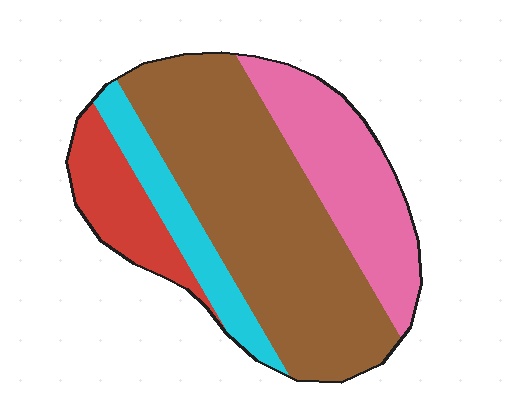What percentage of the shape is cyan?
Cyan takes up about one eighth (1/8) of the shape.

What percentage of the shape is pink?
Pink takes up between a sixth and a third of the shape.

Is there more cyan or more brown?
Brown.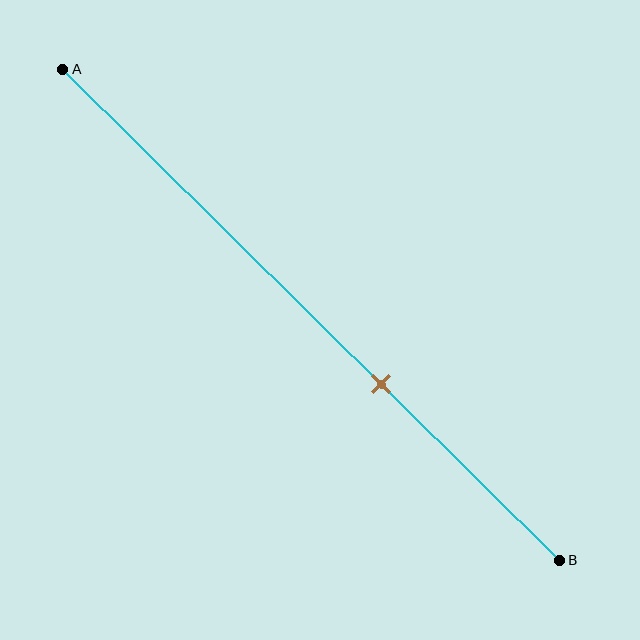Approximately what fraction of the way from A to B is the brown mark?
The brown mark is approximately 65% of the way from A to B.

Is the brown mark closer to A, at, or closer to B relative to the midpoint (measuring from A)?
The brown mark is closer to point B than the midpoint of segment AB.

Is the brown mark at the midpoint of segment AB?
No, the mark is at about 65% from A, not at the 50% midpoint.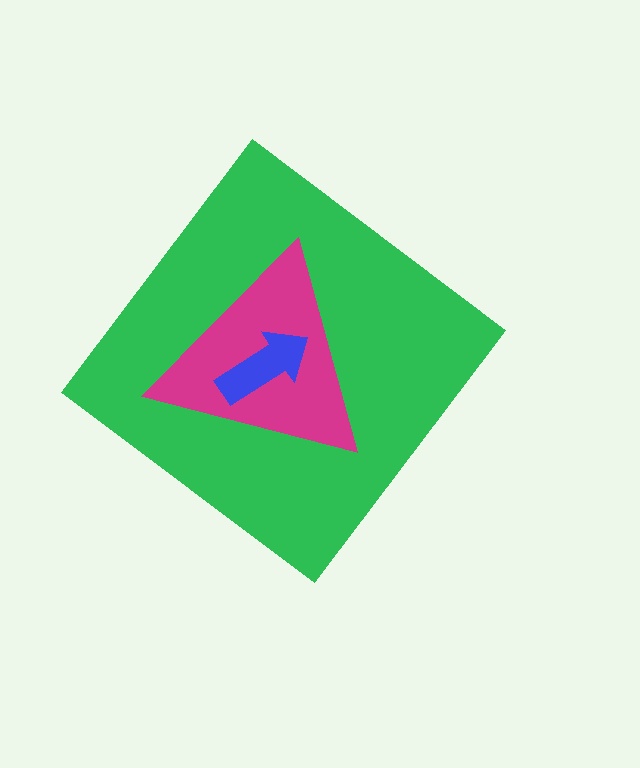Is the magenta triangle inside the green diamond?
Yes.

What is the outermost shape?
The green diamond.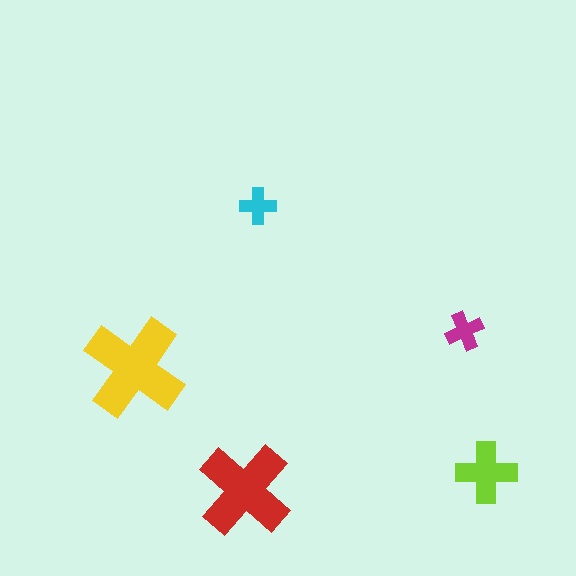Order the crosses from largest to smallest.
the yellow one, the red one, the lime one, the magenta one, the cyan one.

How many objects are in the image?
There are 5 objects in the image.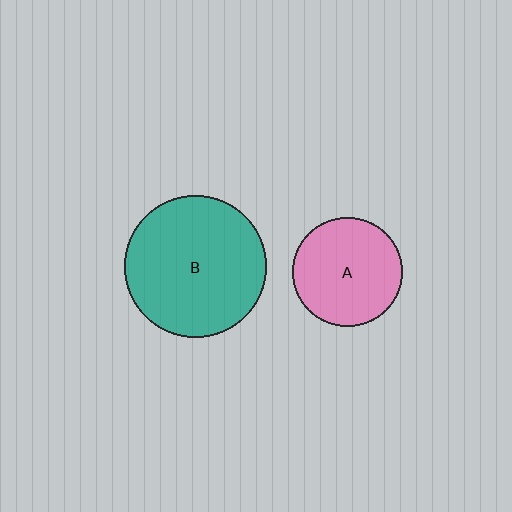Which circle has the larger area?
Circle B (teal).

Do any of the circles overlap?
No, none of the circles overlap.